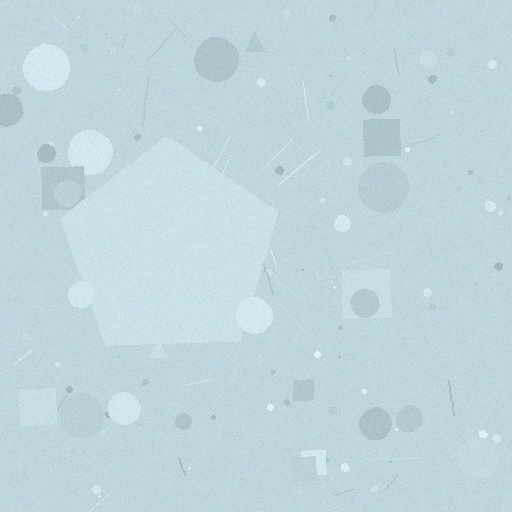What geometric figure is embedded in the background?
A pentagon is embedded in the background.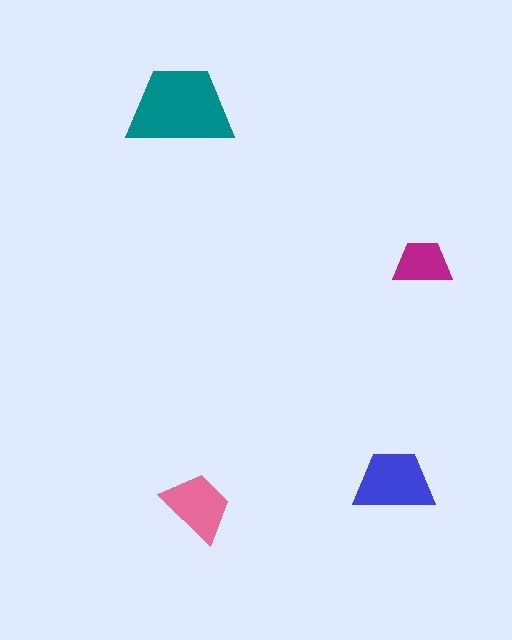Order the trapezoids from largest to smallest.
the teal one, the blue one, the pink one, the magenta one.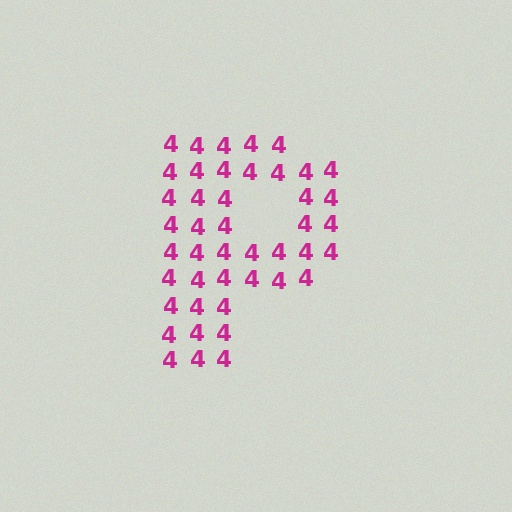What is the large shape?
The large shape is the letter P.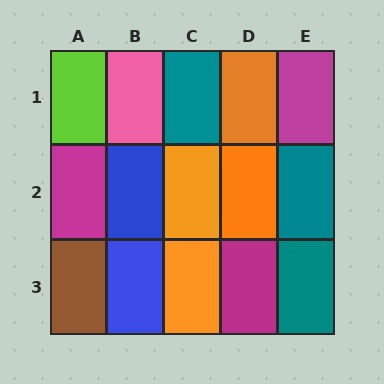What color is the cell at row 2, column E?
Teal.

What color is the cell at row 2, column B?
Blue.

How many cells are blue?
2 cells are blue.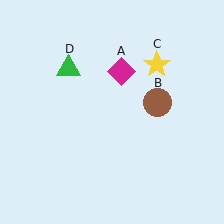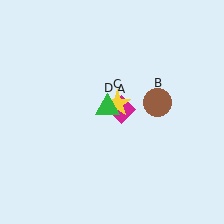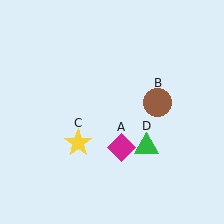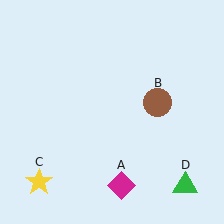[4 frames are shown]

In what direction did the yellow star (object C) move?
The yellow star (object C) moved down and to the left.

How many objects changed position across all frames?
3 objects changed position: magenta diamond (object A), yellow star (object C), green triangle (object D).